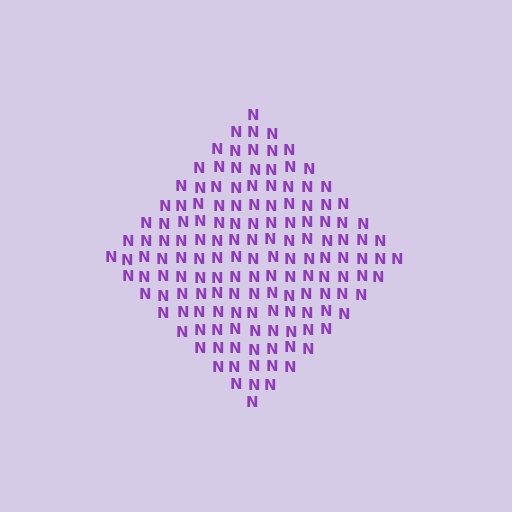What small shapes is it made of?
It is made of small letter N's.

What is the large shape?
The large shape is a diamond.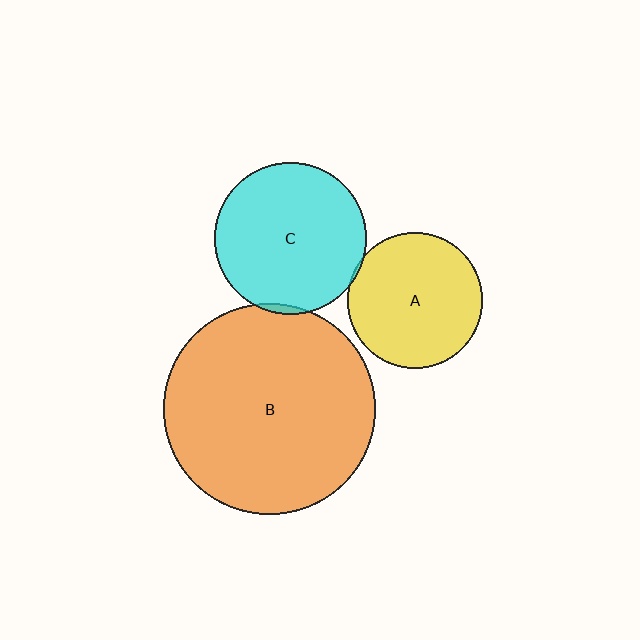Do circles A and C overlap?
Yes.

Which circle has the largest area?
Circle B (orange).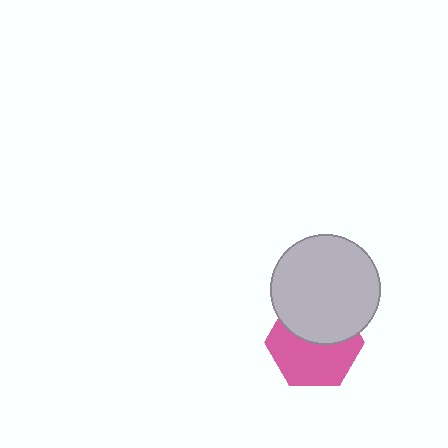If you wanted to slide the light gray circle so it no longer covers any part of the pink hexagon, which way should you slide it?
Slide it up — that is the most direct way to separate the two shapes.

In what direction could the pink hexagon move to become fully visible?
The pink hexagon could move down. That would shift it out from behind the light gray circle entirely.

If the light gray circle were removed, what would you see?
You would see the complete pink hexagon.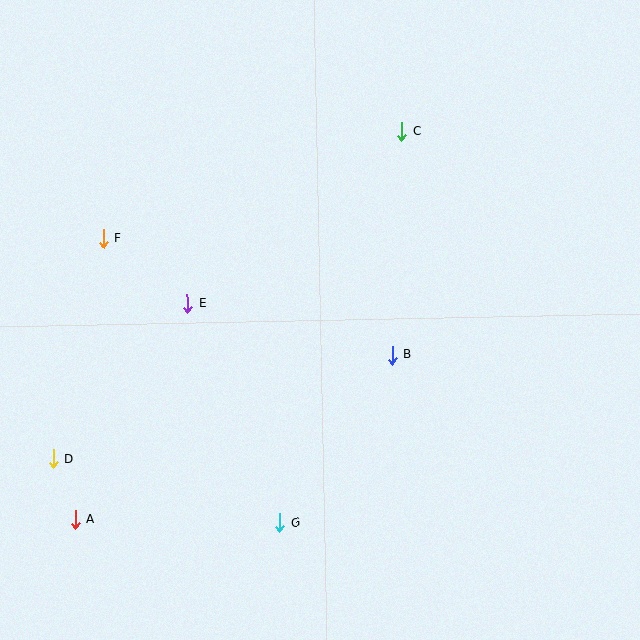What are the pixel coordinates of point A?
Point A is at (75, 519).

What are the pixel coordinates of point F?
Point F is at (104, 238).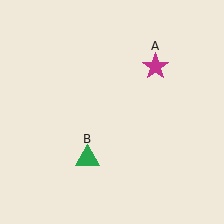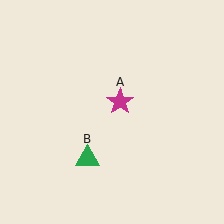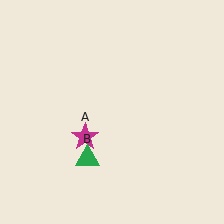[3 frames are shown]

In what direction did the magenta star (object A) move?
The magenta star (object A) moved down and to the left.